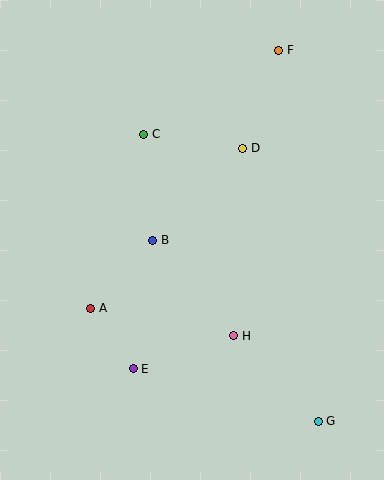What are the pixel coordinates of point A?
Point A is at (91, 308).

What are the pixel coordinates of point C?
Point C is at (144, 134).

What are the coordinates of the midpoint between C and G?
The midpoint between C and G is at (231, 278).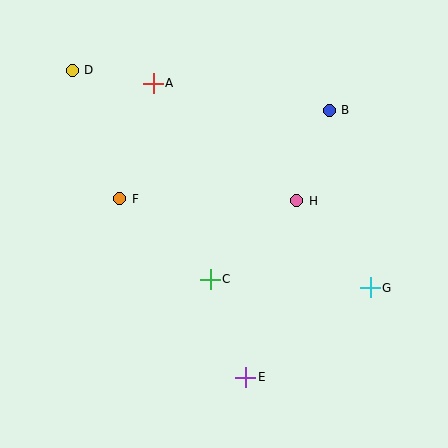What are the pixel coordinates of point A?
Point A is at (153, 83).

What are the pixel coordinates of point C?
Point C is at (210, 279).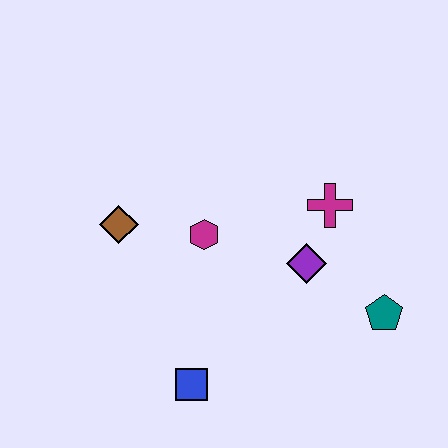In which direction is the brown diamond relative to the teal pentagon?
The brown diamond is to the left of the teal pentagon.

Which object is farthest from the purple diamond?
The brown diamond is farthest from the purple diamond.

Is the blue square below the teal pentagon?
Yes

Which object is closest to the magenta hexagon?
The brown diamond is closest to the magenta hexagon.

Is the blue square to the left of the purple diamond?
Yes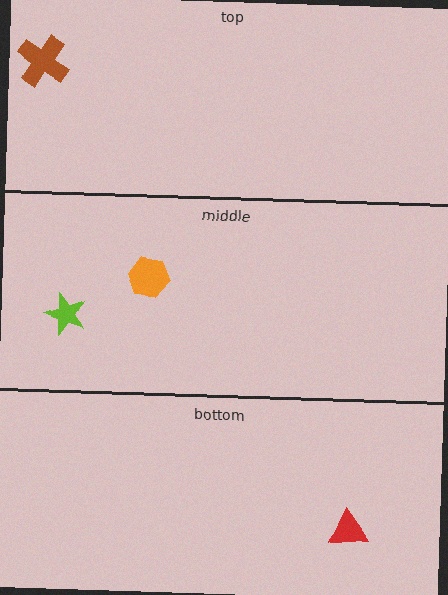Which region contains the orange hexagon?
The middle region.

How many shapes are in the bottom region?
1.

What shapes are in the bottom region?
The red triangle.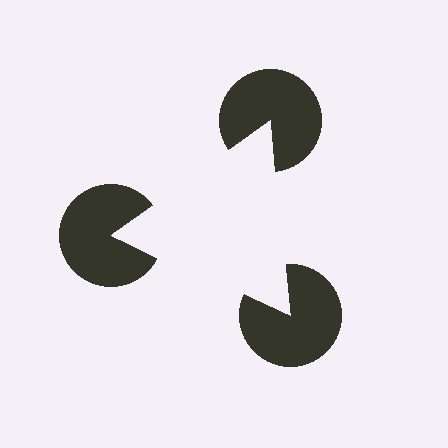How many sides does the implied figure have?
3 sides.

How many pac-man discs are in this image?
There are 3 — one at each vertex of the illusory triangle.